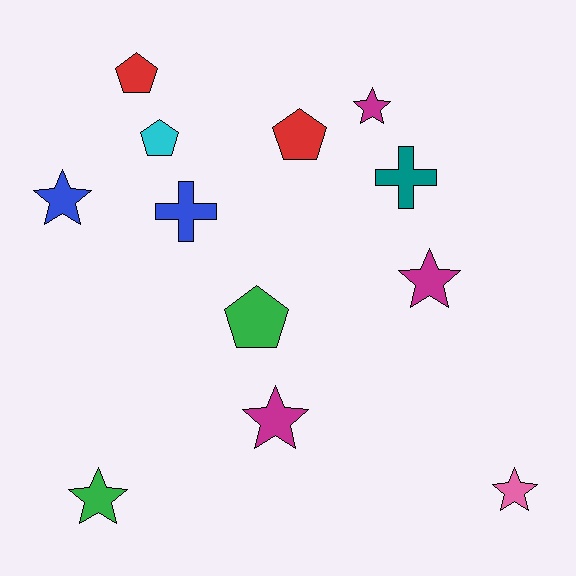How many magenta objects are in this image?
There are 3 magenta objects.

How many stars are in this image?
There are 6 stars.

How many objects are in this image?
There are 12 objects.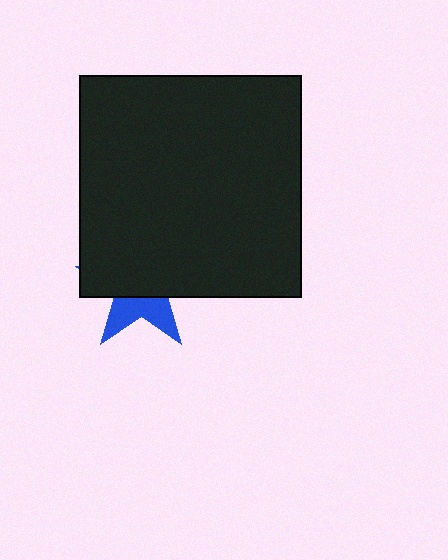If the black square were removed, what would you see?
You would see the complete blue star.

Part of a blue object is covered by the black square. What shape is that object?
It is a star.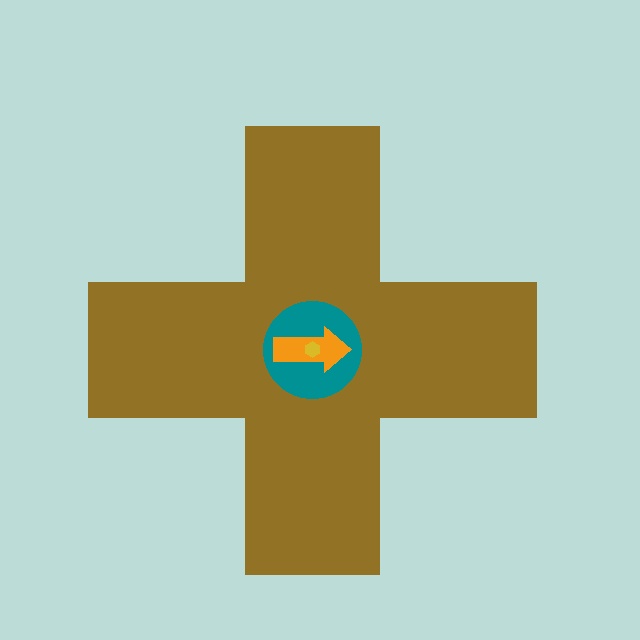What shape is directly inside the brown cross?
The teal circle.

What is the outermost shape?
The brown cross.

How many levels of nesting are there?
4.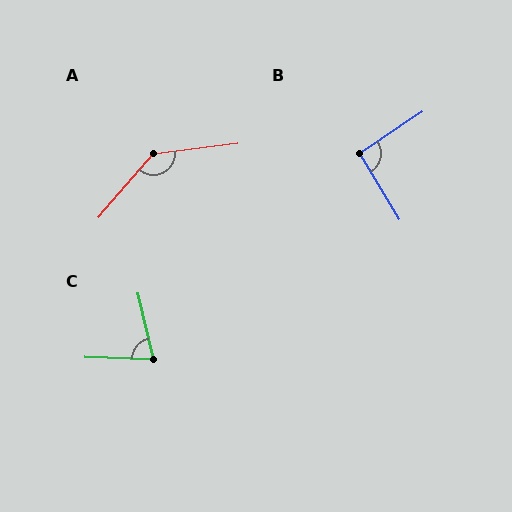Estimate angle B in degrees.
Approximately 93 degrees.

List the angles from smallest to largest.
C (75°), B (93°), A (138°).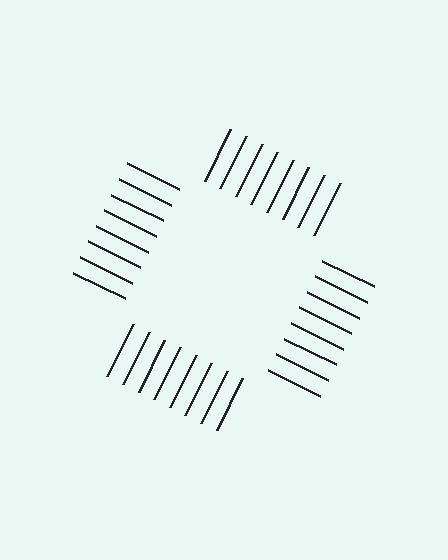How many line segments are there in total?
32 — 8 along each of the 4 edges.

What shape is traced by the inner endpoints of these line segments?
An illusory square — the line segments terminate on its edges but no continuous stroke is drawn.